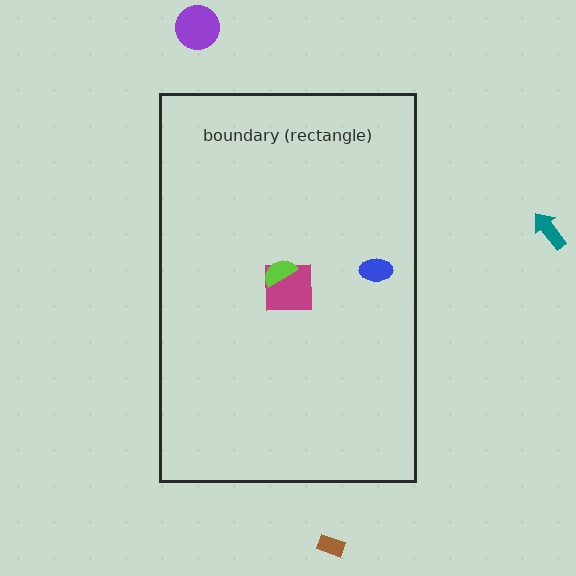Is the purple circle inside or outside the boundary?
Outside.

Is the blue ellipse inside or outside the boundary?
Inside.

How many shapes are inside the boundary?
3 inside, 3 outside.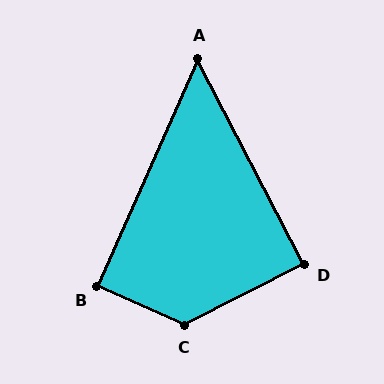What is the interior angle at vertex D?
Approximately 90 degrees (approximately right).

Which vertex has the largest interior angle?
C, at approximately 129 degrees.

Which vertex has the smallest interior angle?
A, at approximately 51 degrees.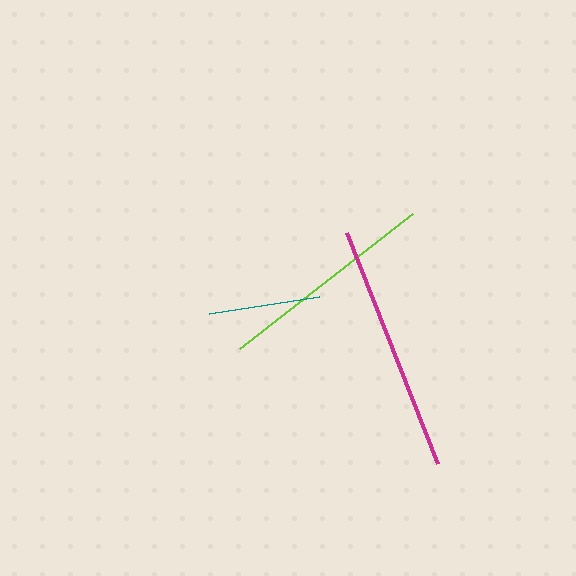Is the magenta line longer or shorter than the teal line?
The magenta line is longer than the teal line.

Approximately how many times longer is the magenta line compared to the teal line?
The magenta line is approximately 2.2 times the length of the teal line.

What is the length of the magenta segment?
The magenta segment is approximately 248 pixels long.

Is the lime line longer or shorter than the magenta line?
The magenta line is longer than the lime line.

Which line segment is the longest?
The magenta line is the longest at approximately 248 pixels.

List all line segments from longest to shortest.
From longest to shortest: magenta, lime, teal.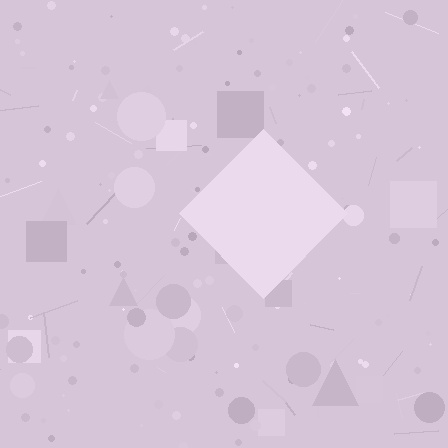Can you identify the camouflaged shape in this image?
The camouflaged shape is a diamond.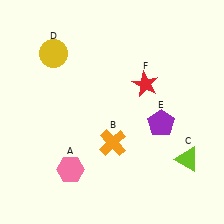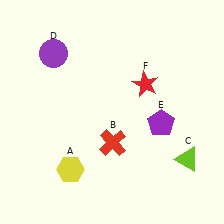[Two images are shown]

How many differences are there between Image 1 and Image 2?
There are 3 differences between the two images.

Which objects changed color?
A changed from pink to yellow. B changed from orange to red. D changed from yellow to purple.